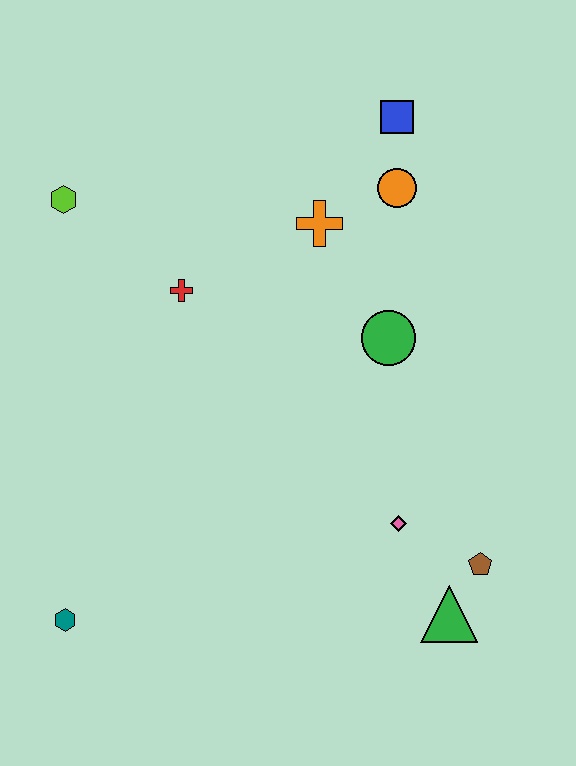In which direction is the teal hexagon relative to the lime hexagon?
The teal hexagon is below the lime hexagon.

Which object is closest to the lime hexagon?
The red cross is closest to the lime hexagon.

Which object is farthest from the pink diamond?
The lime hexagon is farthest from the pink diamond.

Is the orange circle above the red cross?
Yes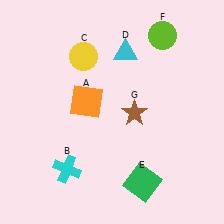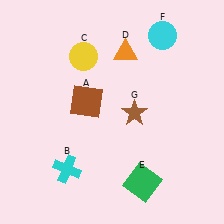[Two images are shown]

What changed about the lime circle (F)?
In Image 1, F is lime. In Image 2, it changed to cyan.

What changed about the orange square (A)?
In Image 1, A is orange. In Image 2, it changed to brown.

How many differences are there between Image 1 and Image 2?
There are 3 differences between the two images.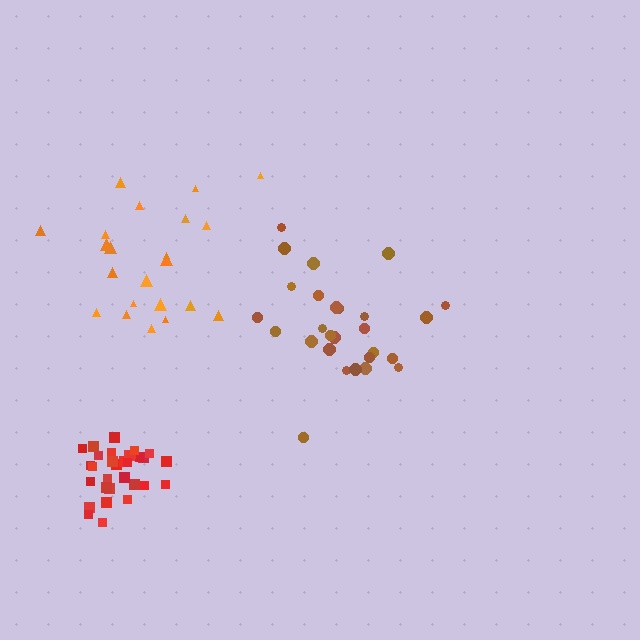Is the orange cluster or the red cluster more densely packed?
Red.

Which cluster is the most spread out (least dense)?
Orange.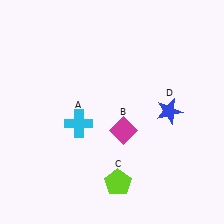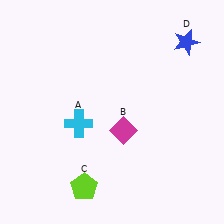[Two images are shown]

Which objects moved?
The objects that moved are: the lime pentagon (C), the blue star (D).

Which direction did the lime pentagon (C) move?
The lime pentagon (C) moved left.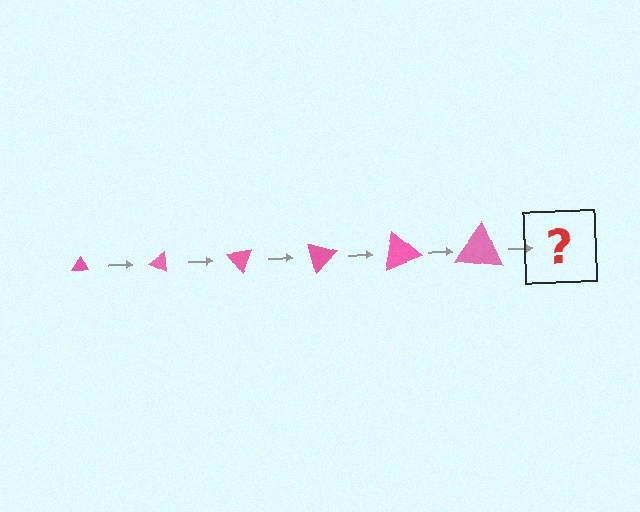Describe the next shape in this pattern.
It should be a triangle, larger than the previous one and rotated 150 degrees from the start.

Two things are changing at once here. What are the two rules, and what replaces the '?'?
The two rules are that the triangle grows larger each step and it rotates 25 degrees each step. The '?' should be a triangle, larger than the previous one and rotated 150 degrees from the start.